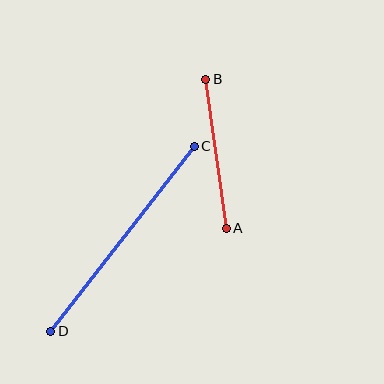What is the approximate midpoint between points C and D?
The midpoint is at approximately (123, 239) pixels.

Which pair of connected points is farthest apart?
Points C and D are farthest apart.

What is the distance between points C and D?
The distance is approximately 234 pixels.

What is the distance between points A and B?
The distance is approximately 151 pixels.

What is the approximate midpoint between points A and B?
The midpoint is at approximately (216, 154) pixels.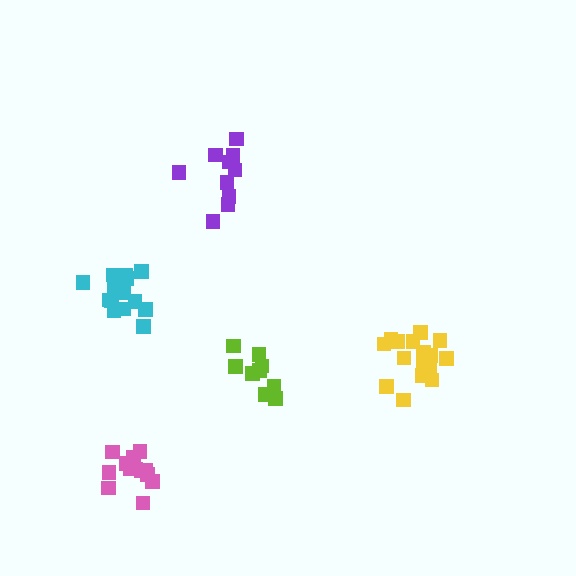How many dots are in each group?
Group 1: 16 dots, Group 2: 10 dots, Group 3: 16 dots, Group 4: 13 dots, Group 5: 11 dots (66 total).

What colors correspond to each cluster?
The clusters are colored: cyan, purple, yellow, pink, lime.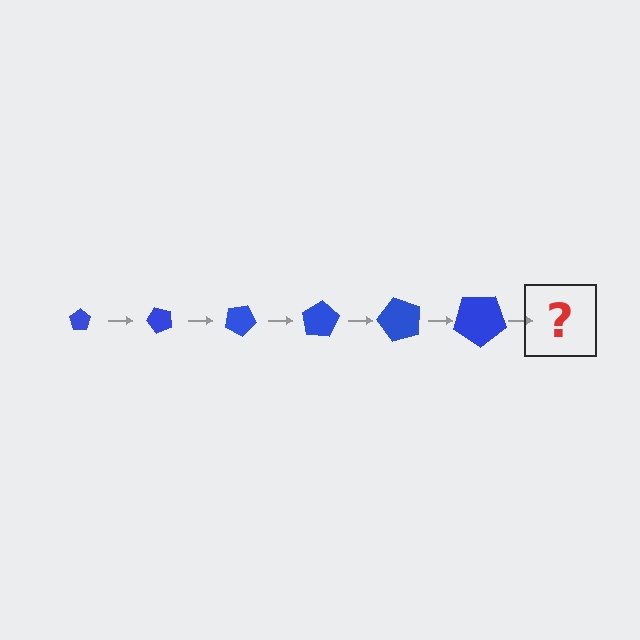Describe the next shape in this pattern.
It should be a pentagon, larger than the previous one and rotated 300 degrees from the start.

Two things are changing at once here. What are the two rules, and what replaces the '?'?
The two rules are that the pentagon grows larger each step and it rotates 50 degrees each step. The '?' should be a pentagon, larger than the previous one and rotated 300 degrees from the start.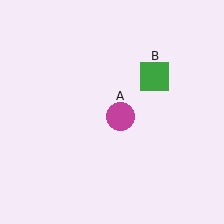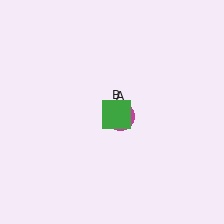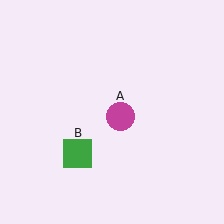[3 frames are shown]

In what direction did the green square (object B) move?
The green square (object B) moved down and to the left.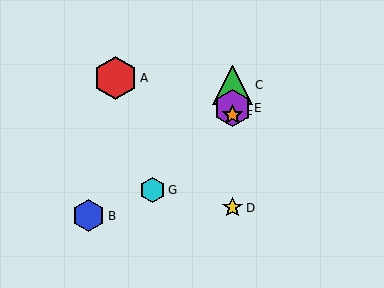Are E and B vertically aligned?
No, E is at x≈232 and B is at x≈89.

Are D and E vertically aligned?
Yes, both are at x≈232.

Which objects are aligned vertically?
Objects C, D, E, F are aligned vertically.